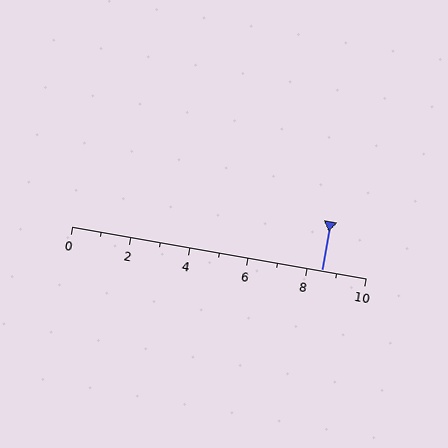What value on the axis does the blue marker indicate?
The marker indicates approximately 8.5.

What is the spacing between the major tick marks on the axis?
The major ticks are spaced 2 apart.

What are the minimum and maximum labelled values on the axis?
The axis runs from 0 to 10.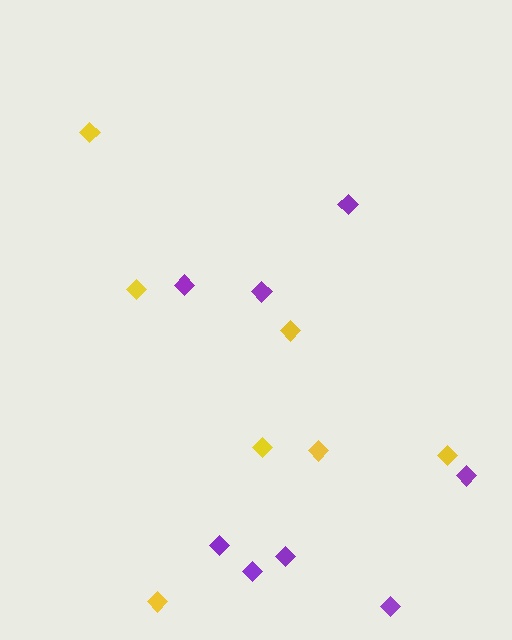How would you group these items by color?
There are 2 groups: one group of yellow diamonds (7) and one group of purple diamonds (8).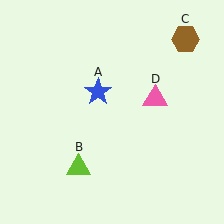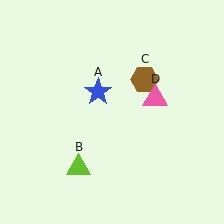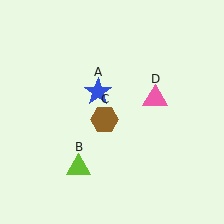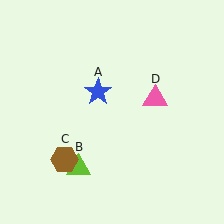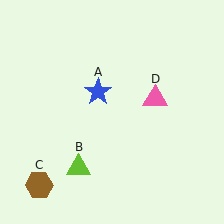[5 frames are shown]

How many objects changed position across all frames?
1 object changed position: brown hexagon (object C).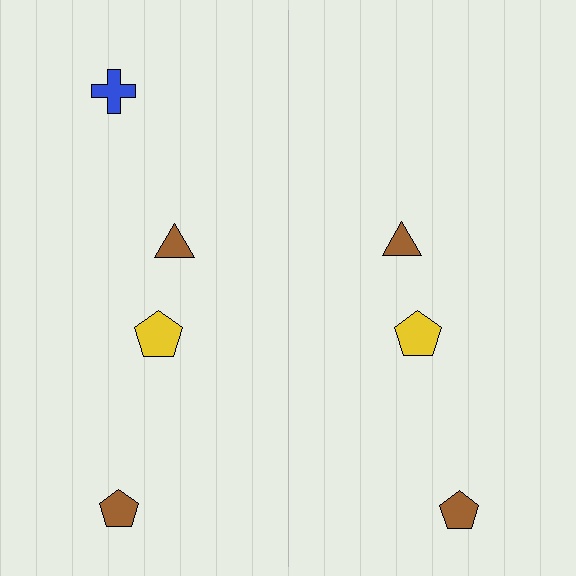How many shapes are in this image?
There are 7 shapes in this image.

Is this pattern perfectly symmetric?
No, the pattern is not perfectly symmetric. A blue cross is missing from the right side.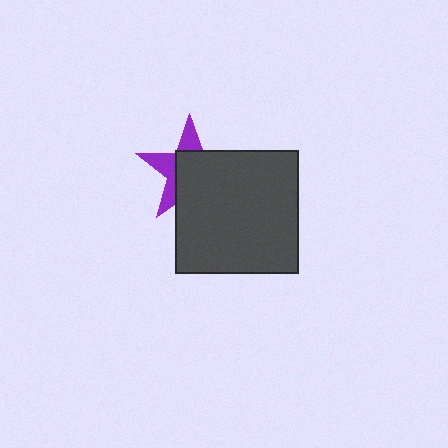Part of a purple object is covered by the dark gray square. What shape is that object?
It is a star.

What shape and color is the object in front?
The object in front is a dark gray square.